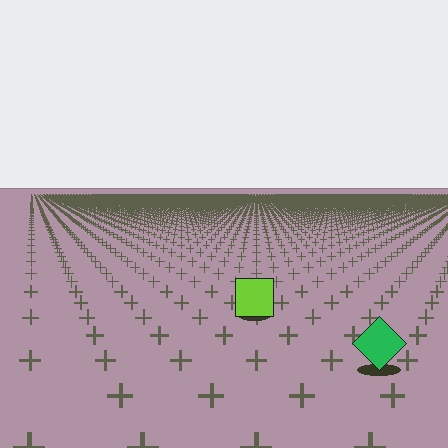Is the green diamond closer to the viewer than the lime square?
Yes. The green diamond is closer — you can tell from the texture gradient: the ground texture is coarser near it.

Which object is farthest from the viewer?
The lime square is farthest from the viewer. It appears smaller and the ground texture around it is denser.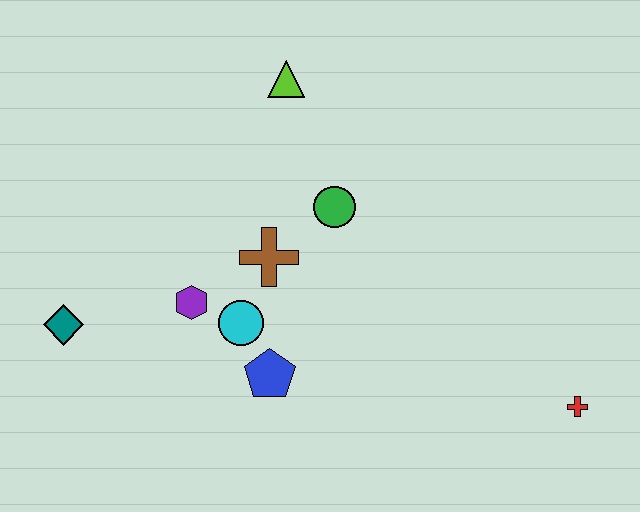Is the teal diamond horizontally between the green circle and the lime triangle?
No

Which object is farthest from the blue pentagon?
The red cross is farthest from the blue pentagon.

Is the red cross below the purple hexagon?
Yes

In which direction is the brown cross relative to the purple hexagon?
The brown cross is to the right of the purple hexagon.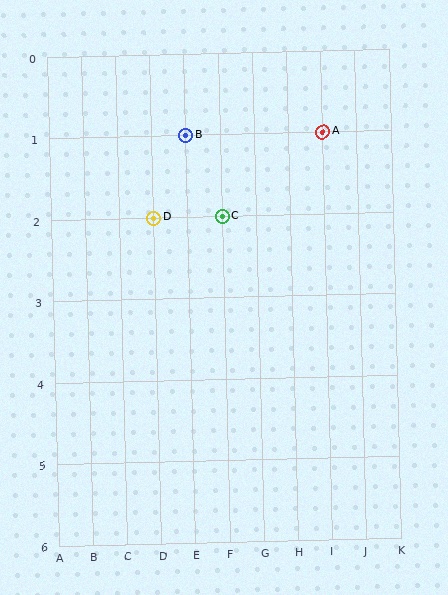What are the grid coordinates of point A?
Point A is at grid coordinates (I, 1).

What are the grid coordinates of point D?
Point D is at grid coordinates (D, 2).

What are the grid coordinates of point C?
Point C is at grid coordinates (F, 2).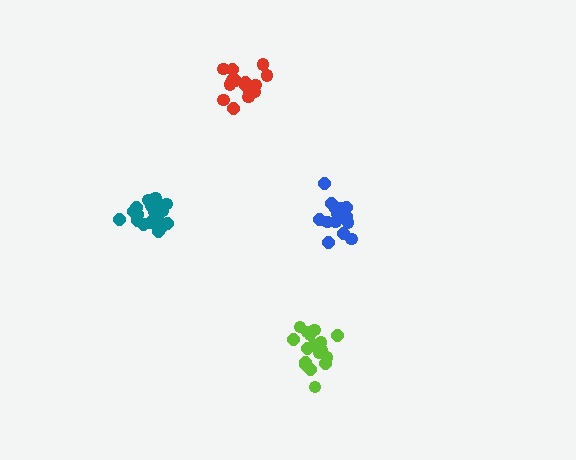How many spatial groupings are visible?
There are 4 spatial groupings.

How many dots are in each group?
Group 1: 16 dots, Group 2: 17 dots, Group 3: 16 dots, Group 4: 18 dots (67 total).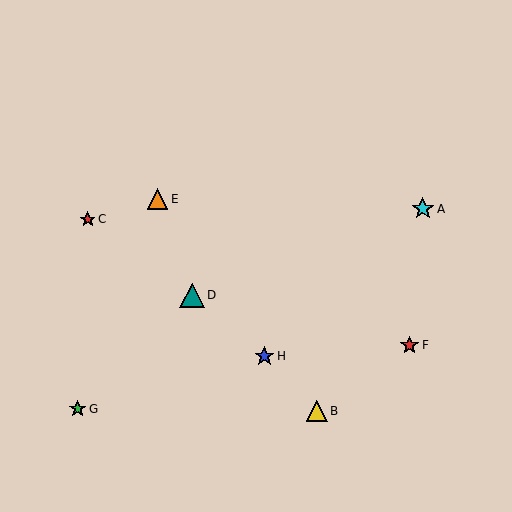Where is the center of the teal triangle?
The center of the teal triangle is at (192, 295).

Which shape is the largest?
The teal triangle (labeled D) is the largest.